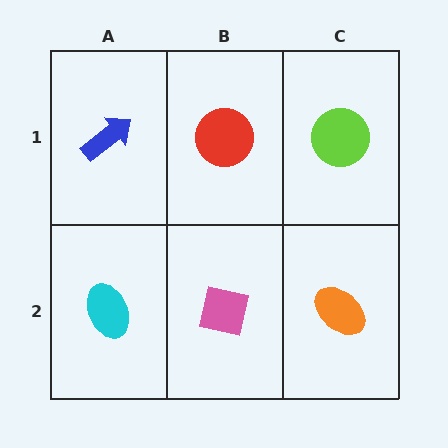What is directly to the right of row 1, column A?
A red circle.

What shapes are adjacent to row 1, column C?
An orange ellipse (row 2, column C), a red circle (row 1, column B).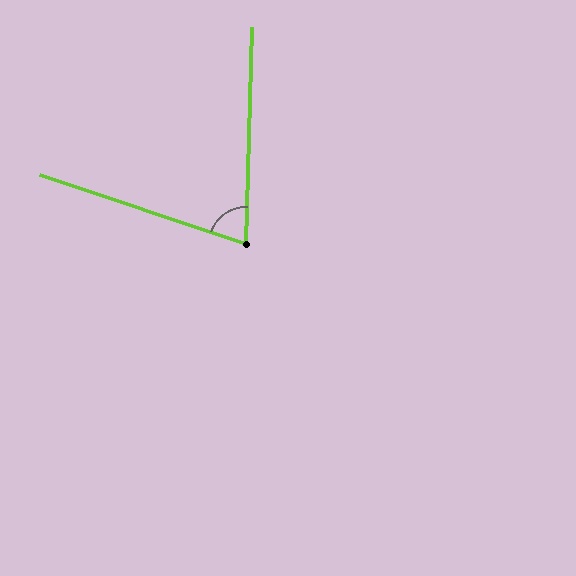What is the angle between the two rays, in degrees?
Approximately 73 degrees.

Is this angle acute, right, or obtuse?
It is acute.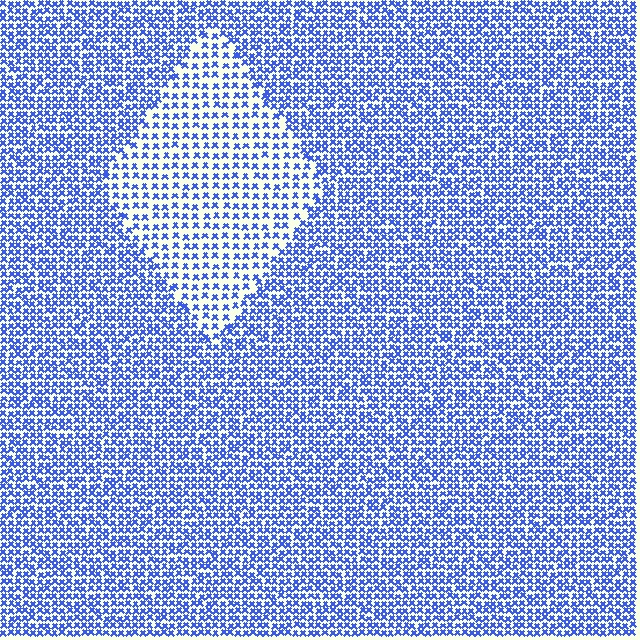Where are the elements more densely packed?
The elements are more densely packed outside the diamond boundary.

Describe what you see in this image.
The image contains small blue elements arranged at two different densities. A diamond-shaped region is visible where the elements are less densely packed than the surrounding area.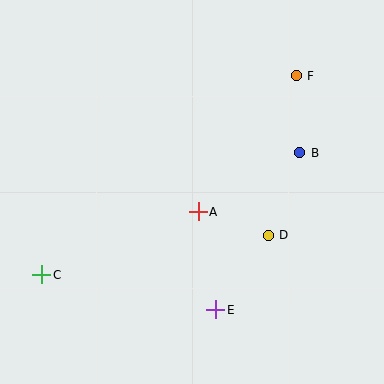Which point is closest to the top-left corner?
Point C is closest to the top-left corner.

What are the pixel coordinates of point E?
Point E is at (216, 310).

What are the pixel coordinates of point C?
Point C is at (42, 275).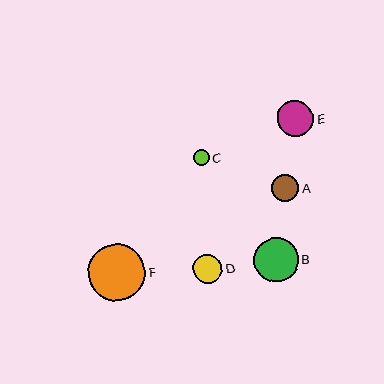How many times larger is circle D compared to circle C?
Circle D is approximately 1.8 times the size of circle C.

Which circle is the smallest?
Circle C is the smallest with a size of approximately 16 pixels.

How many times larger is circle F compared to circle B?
Circle F is approximately 1.3 times the size of circle B.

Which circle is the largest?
Circle F is the largest with a size of approximately 57 pixels.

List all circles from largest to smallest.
From largest to smallest: F, B, E, D, A, C.